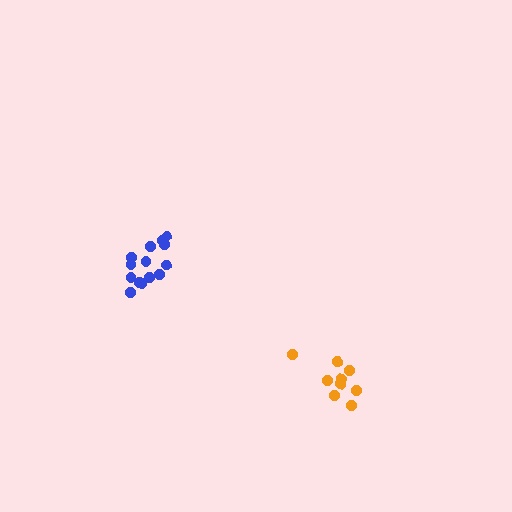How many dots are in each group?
Group 1: 9 dots, Group 2: 14 dots (23 total).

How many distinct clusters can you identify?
There are 2 distinct clusters.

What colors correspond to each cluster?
The clusters are colored: orange, blue.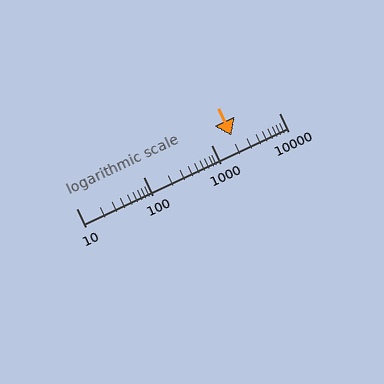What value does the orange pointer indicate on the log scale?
The pointer indicates approximately 2000.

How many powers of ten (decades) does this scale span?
The scale spans 3 decades, from 10 to 10000.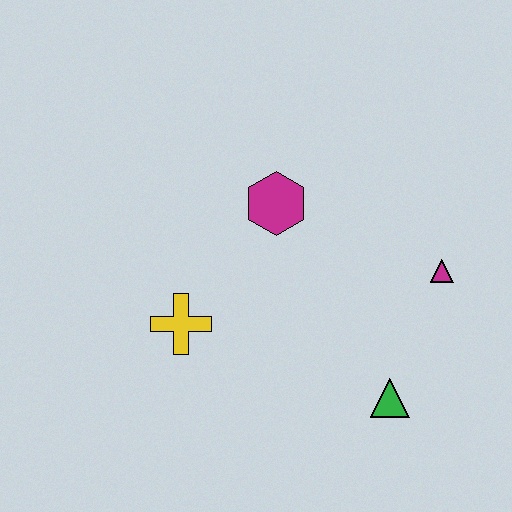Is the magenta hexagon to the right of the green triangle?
No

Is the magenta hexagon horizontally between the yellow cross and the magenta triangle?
Yes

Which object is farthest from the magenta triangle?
The yellow cross is farthest from the magenta triangle.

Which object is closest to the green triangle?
The magenta triangle is closest to the green triangle.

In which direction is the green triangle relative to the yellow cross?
The green triangle is to the right of the yellow cross.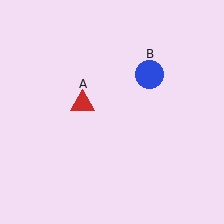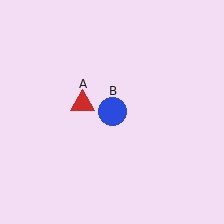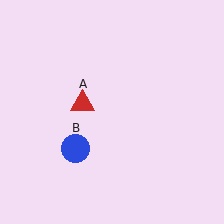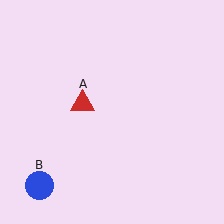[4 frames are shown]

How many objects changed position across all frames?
1 object changed position: blue circle (object B).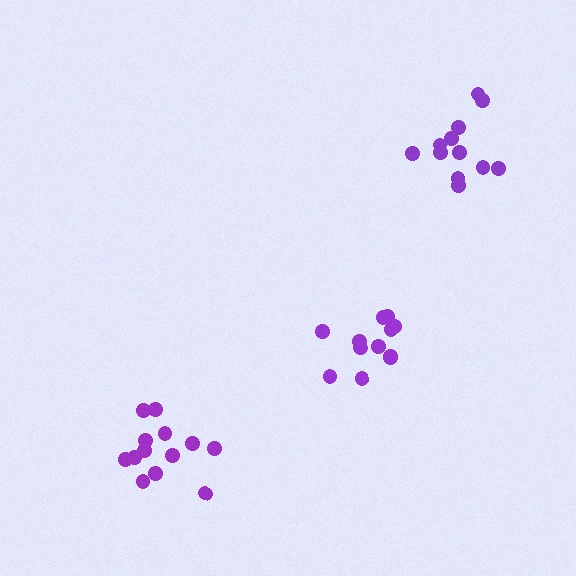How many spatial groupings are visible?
There are 3 spatial groupings.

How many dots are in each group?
Group 1: 12 dots, Group 2: 13 dots, Group 3: 12 dots (37 total).